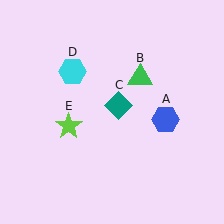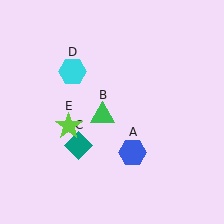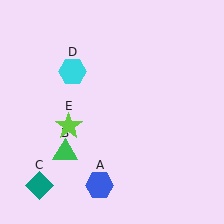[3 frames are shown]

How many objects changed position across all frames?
3 objects changed position: blue hexagon (object A), green triangle (object B), teal diamond (object C).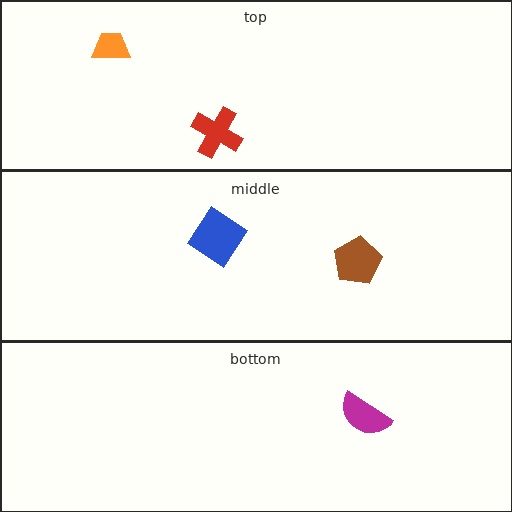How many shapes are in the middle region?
2.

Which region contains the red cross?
The top region.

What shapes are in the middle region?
The brown pentagon, the blue diamond.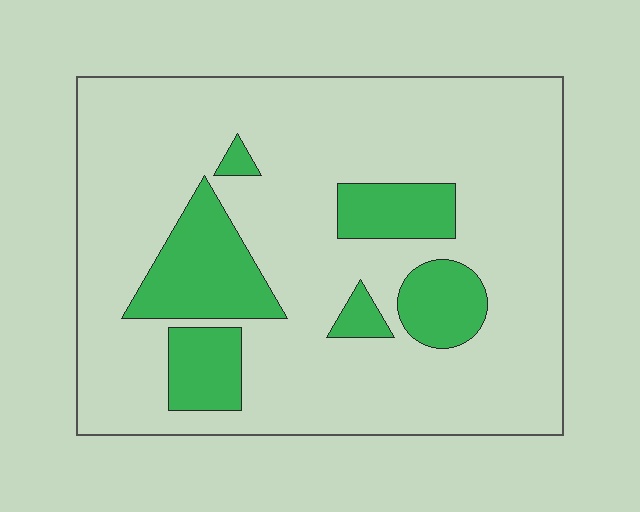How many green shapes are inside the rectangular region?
6.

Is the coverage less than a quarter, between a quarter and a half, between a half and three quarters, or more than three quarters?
Less than a quarter.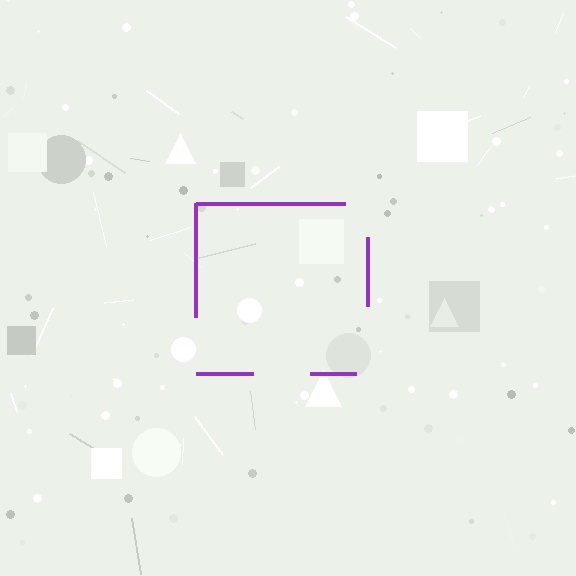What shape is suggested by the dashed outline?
The dashed outline suggests a square.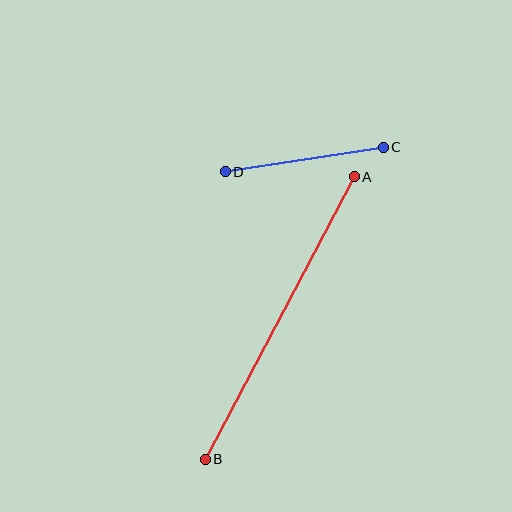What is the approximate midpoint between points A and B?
The midpoint is at approximately (280, 318) pixels.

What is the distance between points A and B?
The distance is approximately 320 pixels.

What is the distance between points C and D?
The distance is approximately 160 pixels.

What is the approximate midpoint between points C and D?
The midpoint is at approximately (304, 159) pixels.